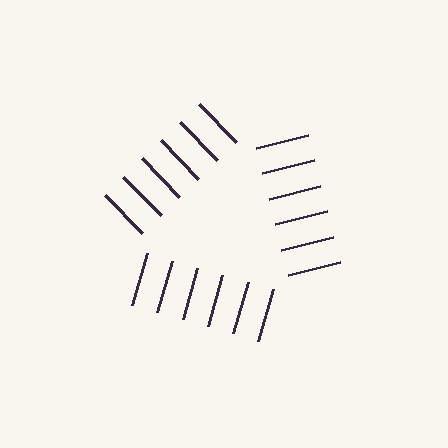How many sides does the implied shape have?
3 sides — the line-ends trace a triangle.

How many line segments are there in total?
18 — 6 along each of the 3 edges.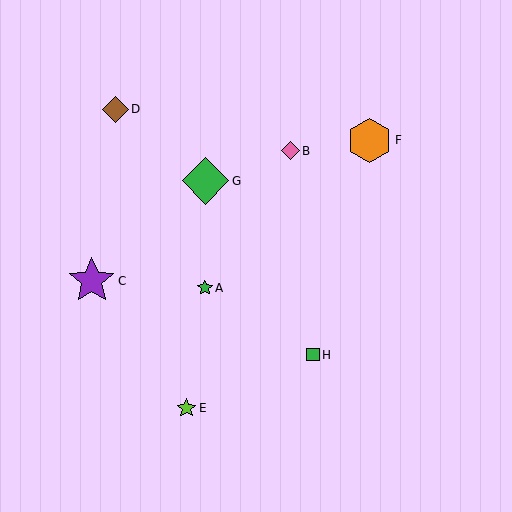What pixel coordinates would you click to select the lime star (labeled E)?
Click at (186, 408) to select the lime star E.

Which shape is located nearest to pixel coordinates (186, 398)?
The lime star (labeled E) at (186, 408) is nearest to that location.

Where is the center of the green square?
The center of the green square is at (313, 355).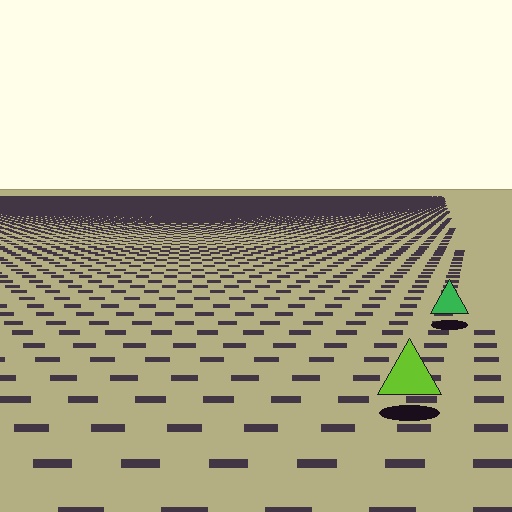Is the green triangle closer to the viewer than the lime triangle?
No. The lime triangle is closer — you can tell from the texture gradient: the ground texture is coarser near it.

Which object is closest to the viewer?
The lime triangle is closest. The texture marks near it are larger and more spread out.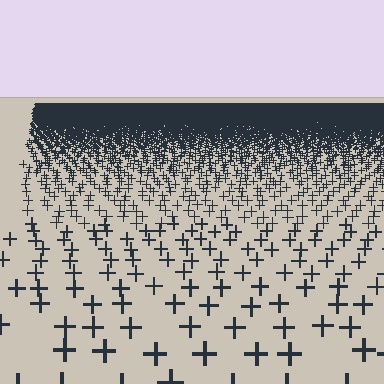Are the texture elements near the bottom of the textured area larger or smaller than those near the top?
Larger. Near the bottom, elements are closer to the viewer and appear at a bigger on-screen size.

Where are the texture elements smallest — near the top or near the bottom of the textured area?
Near the top.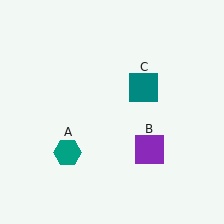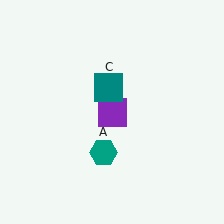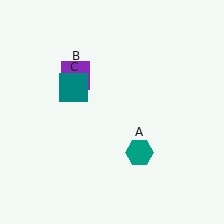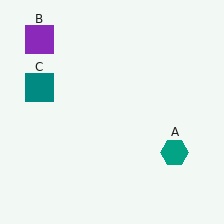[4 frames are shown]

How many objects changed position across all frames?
3 objects changed position: teal hexagon (object A), purple square (object B), teal square (object C).